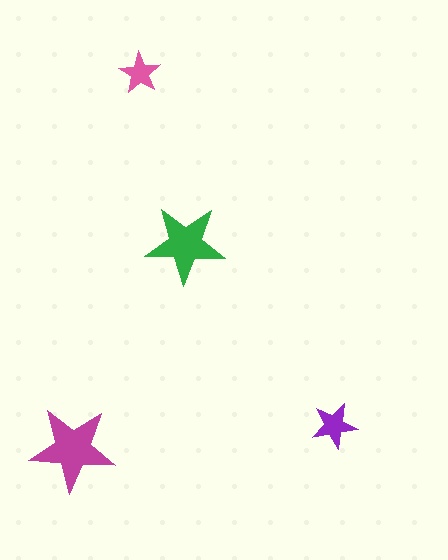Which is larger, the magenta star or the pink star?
The magenta one.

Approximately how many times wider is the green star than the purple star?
About 1.5 times wider.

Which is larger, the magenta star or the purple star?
The magenta one.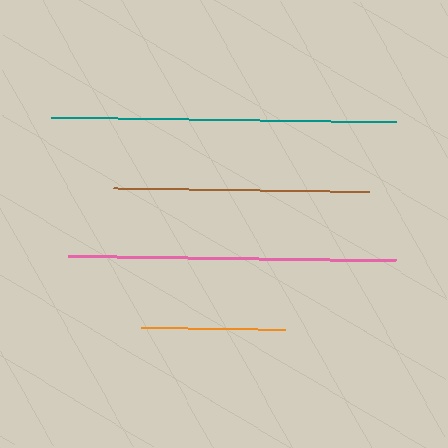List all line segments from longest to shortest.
From longest to shortest: teal, pink, brown, orange.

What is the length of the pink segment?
The pink segment is approximately 328 pixels long.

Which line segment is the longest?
The teal line is the longest at approximately 346 pixels.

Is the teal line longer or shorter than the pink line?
The teal line is longer than the pink line.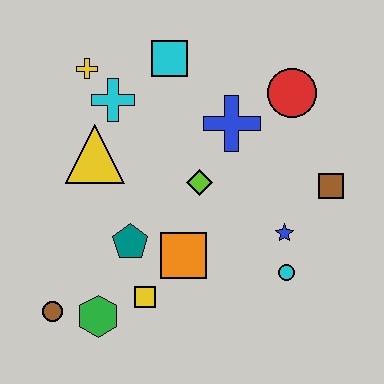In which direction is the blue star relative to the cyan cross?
The blue star is to the right of the cyan cross.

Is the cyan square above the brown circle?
Yes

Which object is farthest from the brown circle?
The red circle is farthest from the brown circle.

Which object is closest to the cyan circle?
The blue star is closest to the cyan circle.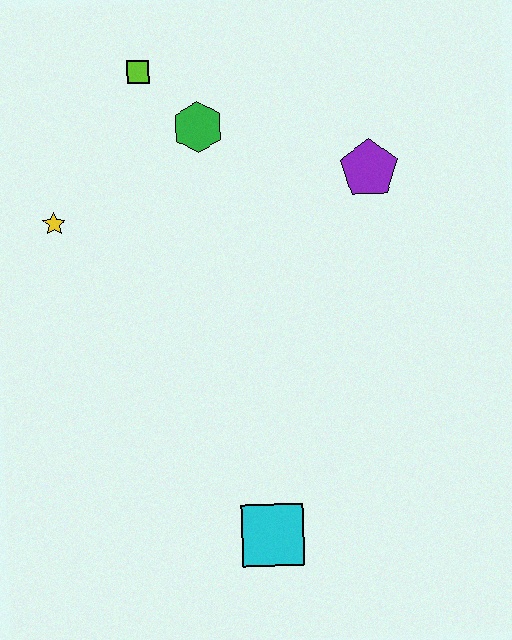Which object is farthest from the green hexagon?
The cyan square is farthest from the green hexagon.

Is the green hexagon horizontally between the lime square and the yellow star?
No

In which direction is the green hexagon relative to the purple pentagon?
The green hexagon is to the left of the purple pentagon.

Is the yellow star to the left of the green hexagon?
Yes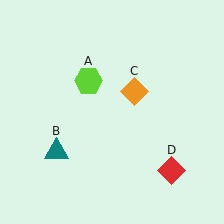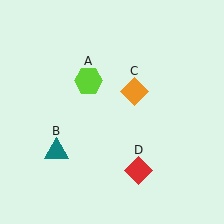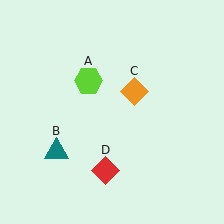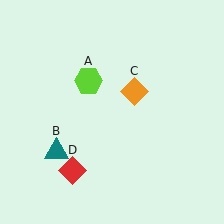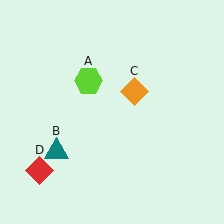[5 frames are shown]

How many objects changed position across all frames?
1 object changed position: red diamond (object D).